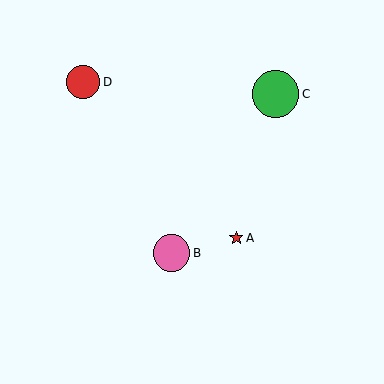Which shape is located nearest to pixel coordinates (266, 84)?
The green circle (labeled C) at (276, 94) is nearest to that location.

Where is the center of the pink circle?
The center of the pink circle is at (172, 253).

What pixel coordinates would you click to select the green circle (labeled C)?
Click at (276, 94) to select the green circle C.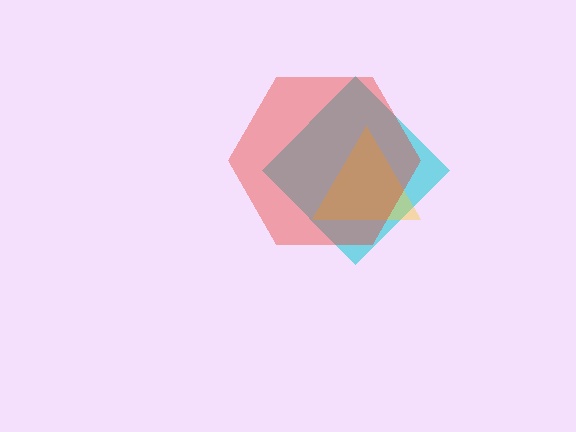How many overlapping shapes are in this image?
There are 3 overlapping shapes in the image.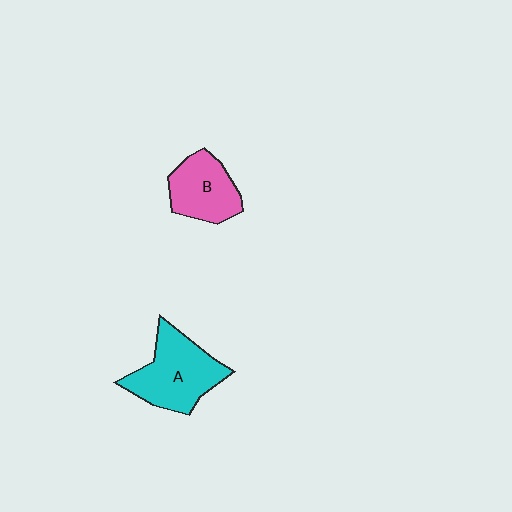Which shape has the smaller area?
Shape B (pink).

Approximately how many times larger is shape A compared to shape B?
Approximately 1.4 times.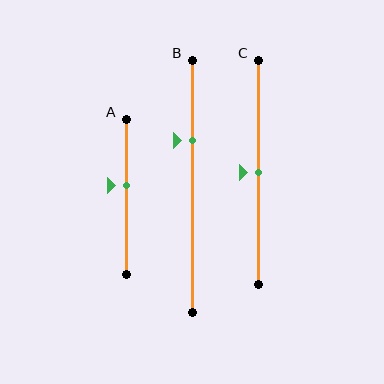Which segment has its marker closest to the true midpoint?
Segment C has its marker closest to the true midpoint.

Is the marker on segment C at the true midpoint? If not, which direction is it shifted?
Yes, the marker on segment C is at the true midpoint.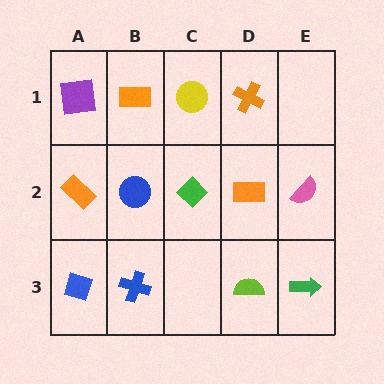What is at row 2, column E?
A pink semicircle.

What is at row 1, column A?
A purple square.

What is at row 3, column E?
A green arrow.